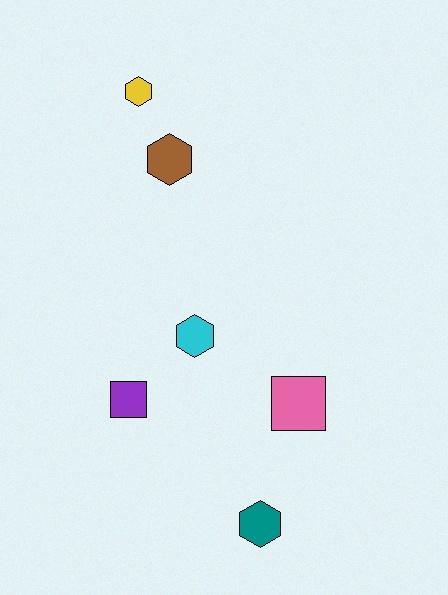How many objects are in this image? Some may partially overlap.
There are 6 objects.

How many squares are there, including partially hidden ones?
There are 2 squares.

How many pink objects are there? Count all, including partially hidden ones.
There is 1 pink object.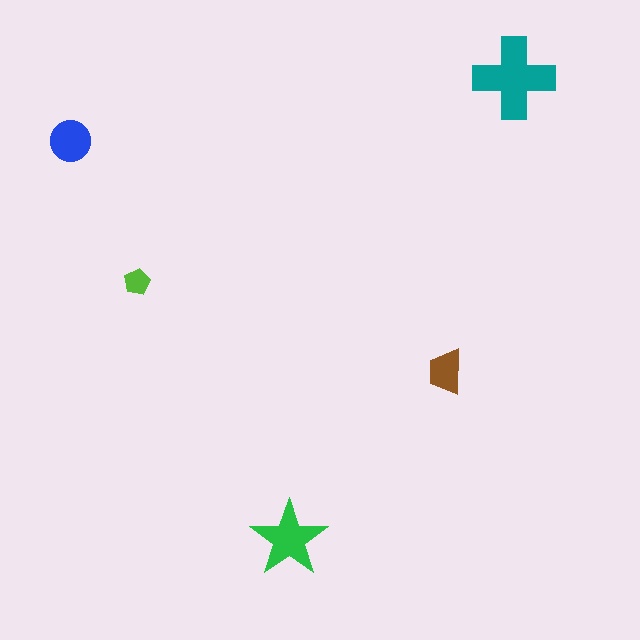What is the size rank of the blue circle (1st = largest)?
3rd.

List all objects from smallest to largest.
The lime pentagon, the brown trapezoid, the blue circle, the green star, the teal cross.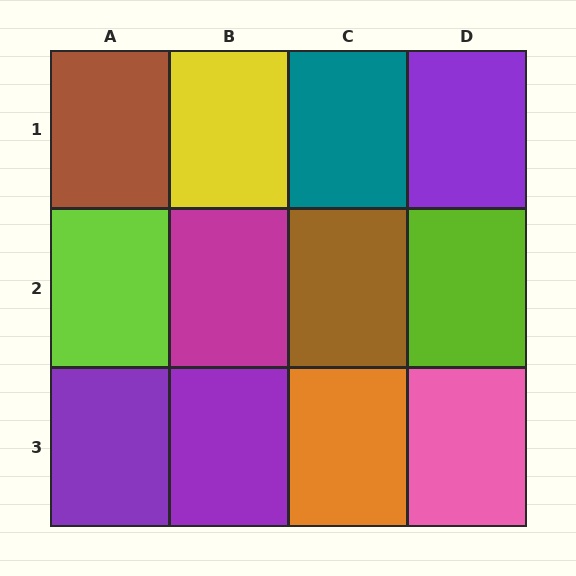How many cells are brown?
2 cells are brown.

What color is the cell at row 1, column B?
Yellow.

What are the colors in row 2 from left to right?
Lime, magenta, brown, lime.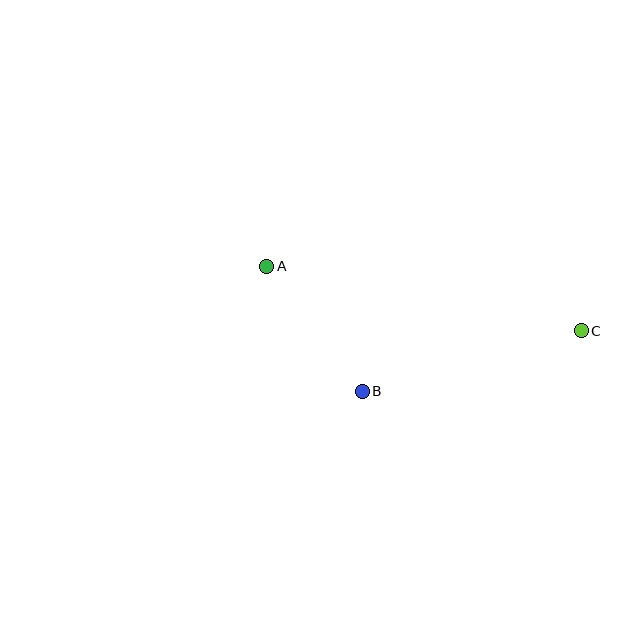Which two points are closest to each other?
Points A and B are closest to each other.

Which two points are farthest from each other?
Points A and C are farthest from each other.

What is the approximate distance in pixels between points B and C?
The distance between B and C is approximately 227 pixels.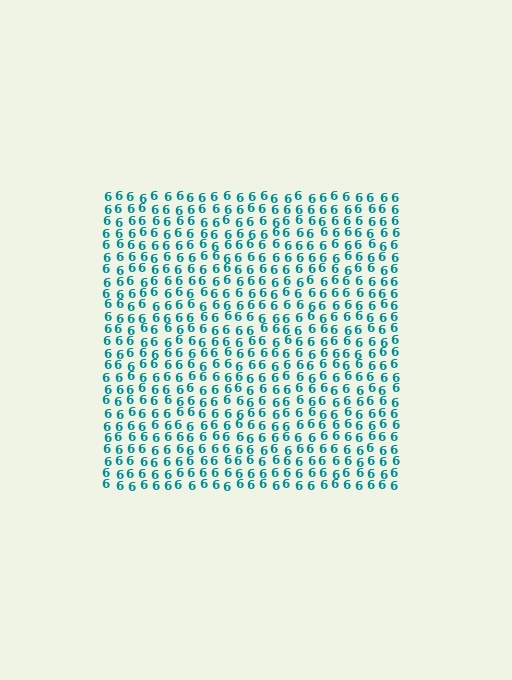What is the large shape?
The large shape is a square.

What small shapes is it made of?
It is made of small digit 6's.